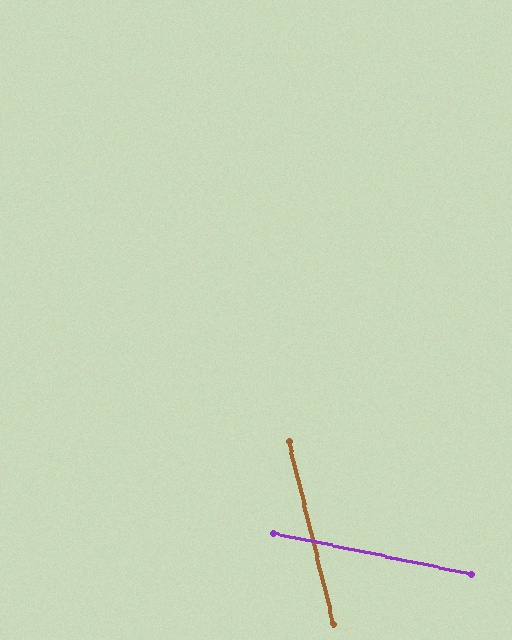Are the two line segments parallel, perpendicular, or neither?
Neither parallel nor perpendicular — they differ by about 65°.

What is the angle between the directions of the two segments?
Approximately 65 degrees.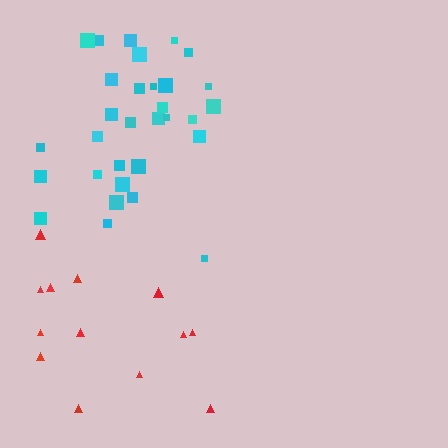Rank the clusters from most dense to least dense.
cyan, red.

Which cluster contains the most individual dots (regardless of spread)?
Cyan (31).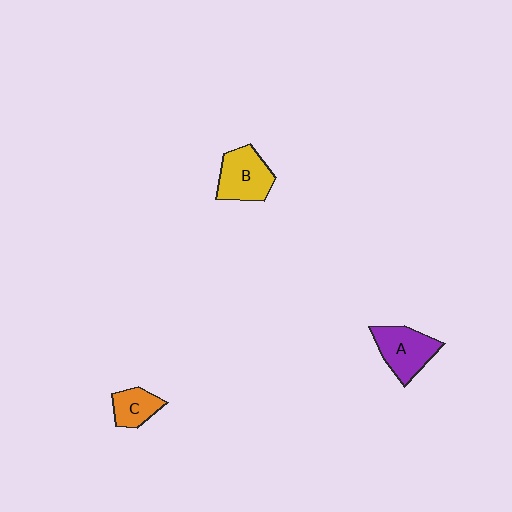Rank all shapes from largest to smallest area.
From largest to smallest: A (purple), B (yellow), C (orange).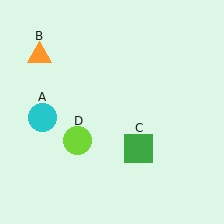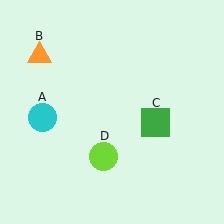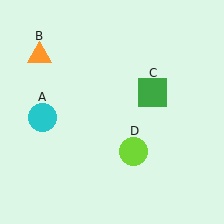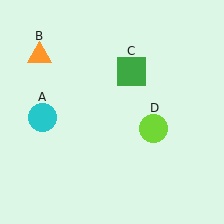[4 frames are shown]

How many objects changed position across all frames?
2 objects changed position: green square (object C), lime circle (object D).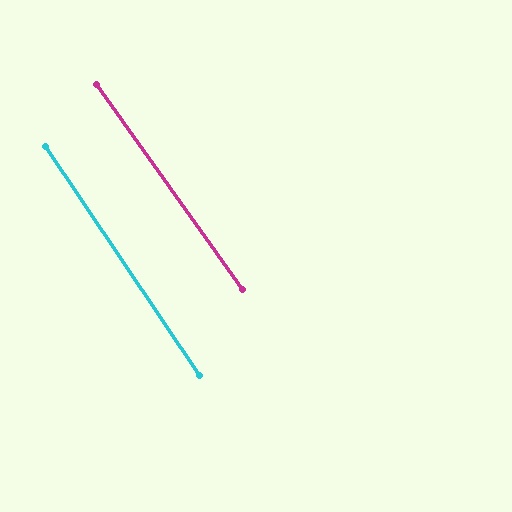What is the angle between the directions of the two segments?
Approximately 2 degrees.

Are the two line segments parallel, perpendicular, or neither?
Parallel — their directions differ by only 1.5°.